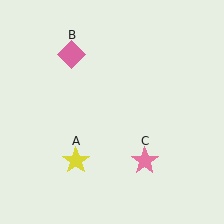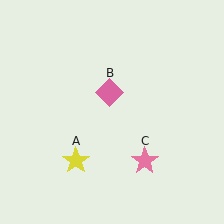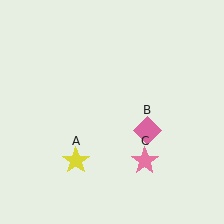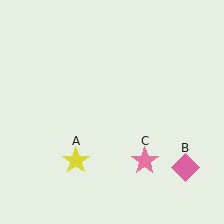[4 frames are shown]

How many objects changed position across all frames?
1 object changed position: pink diamond (object B).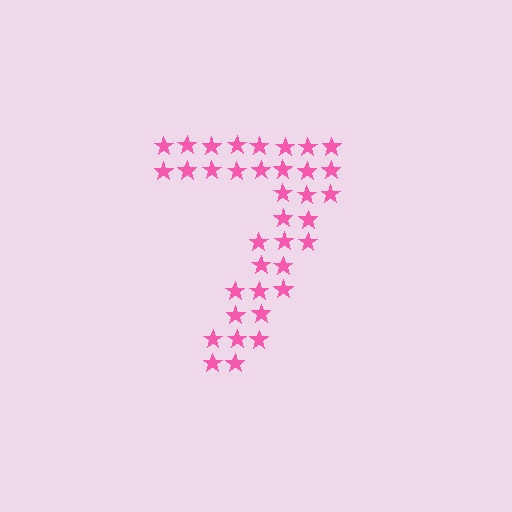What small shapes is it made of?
It is made of small stars.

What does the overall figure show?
The overall figure shows the digit 7.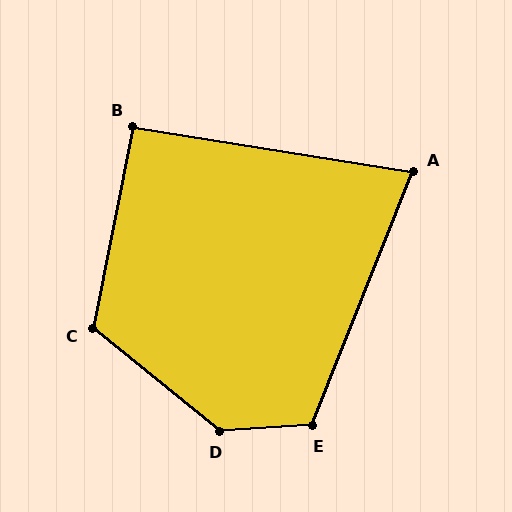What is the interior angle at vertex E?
Approximately 115 degrees (obtuse).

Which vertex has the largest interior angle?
D, at approximately 138 degrees.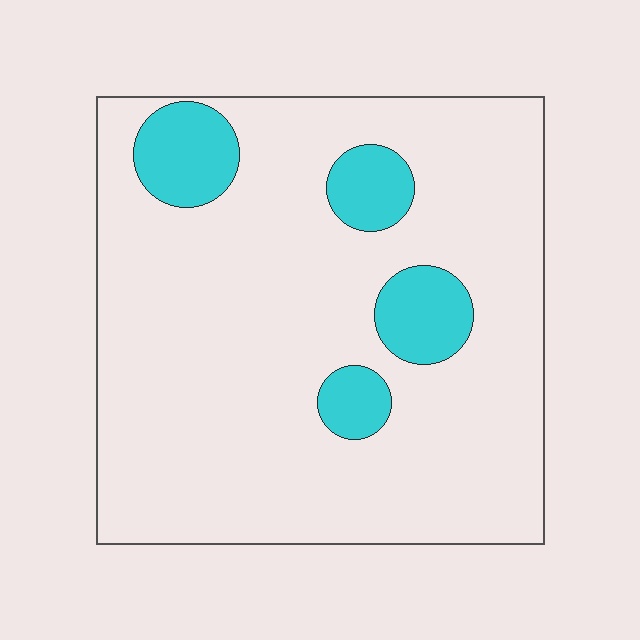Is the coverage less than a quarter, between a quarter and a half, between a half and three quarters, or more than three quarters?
Less than a quarter.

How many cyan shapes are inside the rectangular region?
4.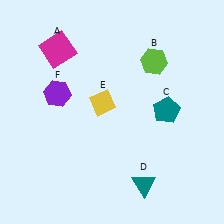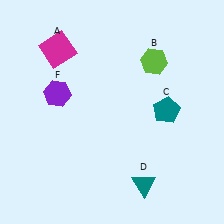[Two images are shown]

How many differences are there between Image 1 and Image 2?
There is 1 difference between the two images.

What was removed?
The yellow diamond (E) was removed in Image 2.